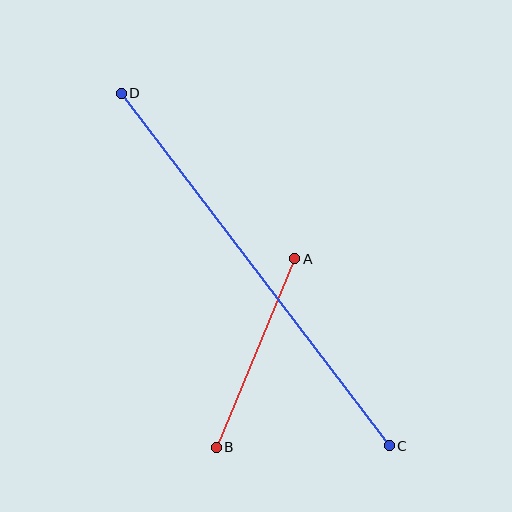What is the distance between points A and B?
The distance is approximately 204 pixels.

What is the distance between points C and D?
The distance is approximately 443 pixels.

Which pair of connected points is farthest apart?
Points C and D are farthest apart.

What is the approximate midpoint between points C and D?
The midpoint is at approximately (255, 270) pixels.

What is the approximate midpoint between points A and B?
The midpoint is at approximately (256, 353) pixels.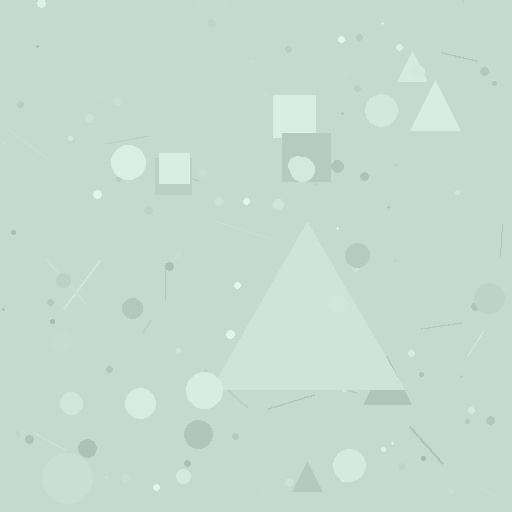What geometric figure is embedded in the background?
A triangle is embedded in the background.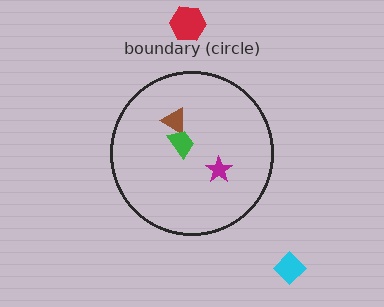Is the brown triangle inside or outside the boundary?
Inside.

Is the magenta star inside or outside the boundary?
Inside.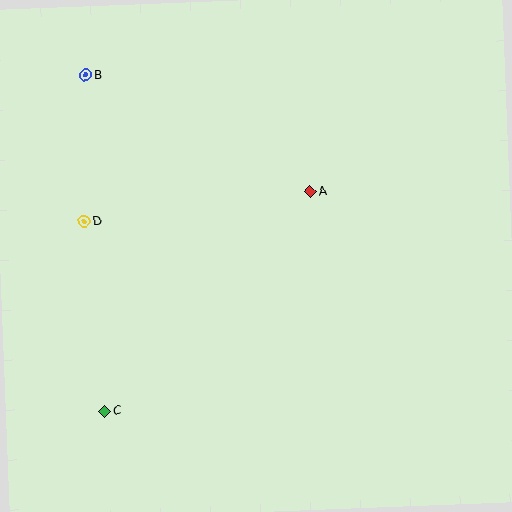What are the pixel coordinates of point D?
Point D is at (84, 221).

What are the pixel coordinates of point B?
Point B is at (85, 75).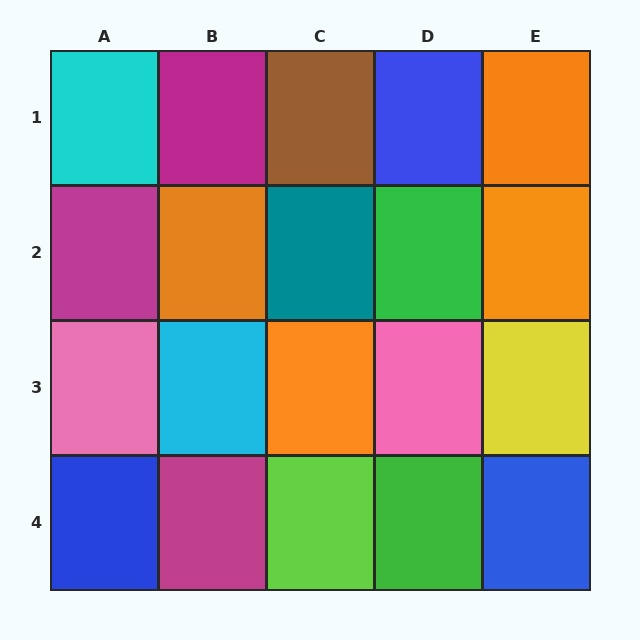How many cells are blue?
3 cells are blue.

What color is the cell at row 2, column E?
Orange.